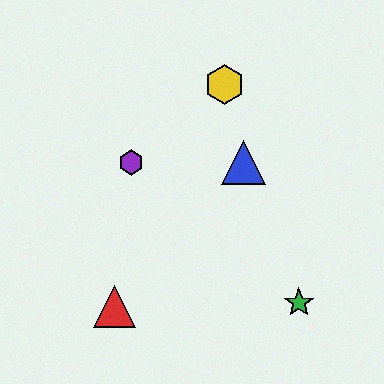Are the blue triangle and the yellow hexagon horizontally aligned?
No, the blue triangle is at y≈162 and the yellow hexagon is at y≈84.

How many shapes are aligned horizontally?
2 shapes (the blue triangle, the purple hexagon) are aligned horizontally.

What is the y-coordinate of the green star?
The green star is at y≈303.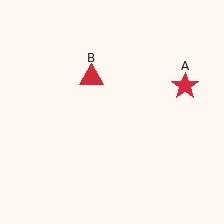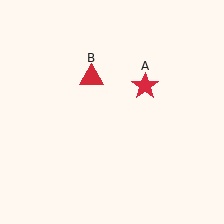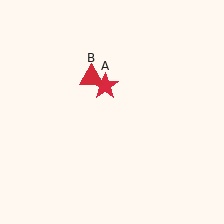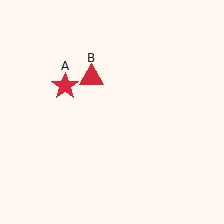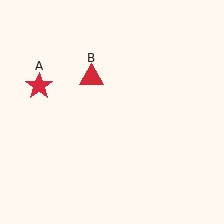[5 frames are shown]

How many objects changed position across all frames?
1 object changed position: red star (object A).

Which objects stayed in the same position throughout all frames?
Red triangle (object B) remained stationary.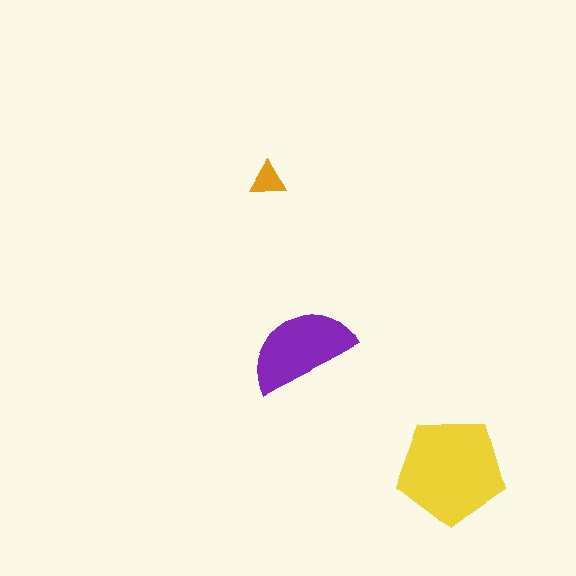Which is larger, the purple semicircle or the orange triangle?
The purple semicircle.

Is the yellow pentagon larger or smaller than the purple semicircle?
Larger.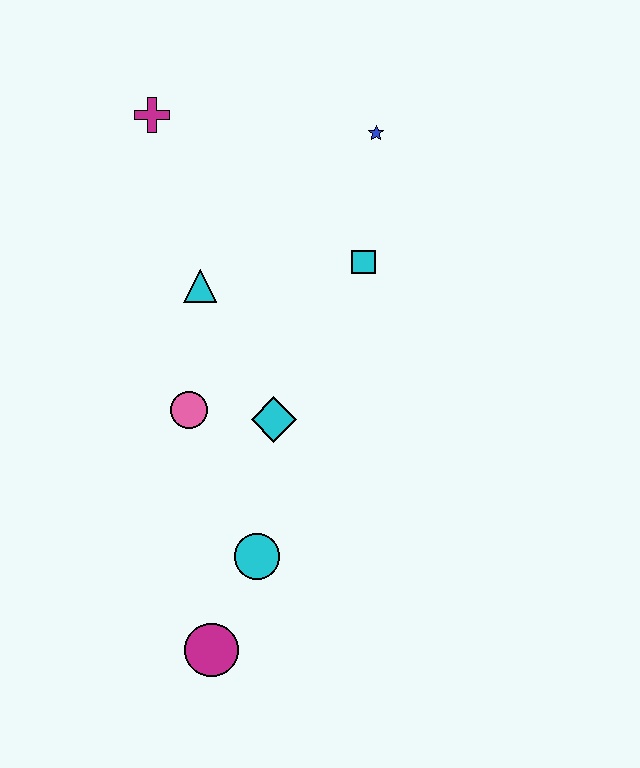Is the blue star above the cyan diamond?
Yes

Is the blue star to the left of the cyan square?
No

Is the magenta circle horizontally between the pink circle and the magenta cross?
No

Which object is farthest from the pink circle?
The blue star is farthest from the pink circle.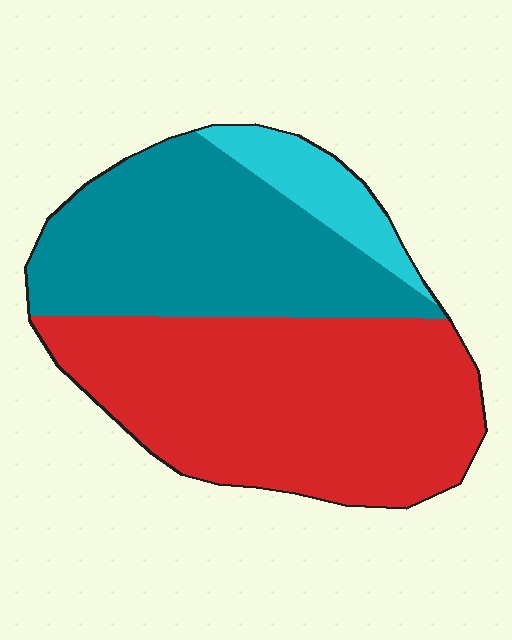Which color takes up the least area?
Cyan, at roughly 10%.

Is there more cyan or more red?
Red.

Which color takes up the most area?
Red, at roughly 50%.